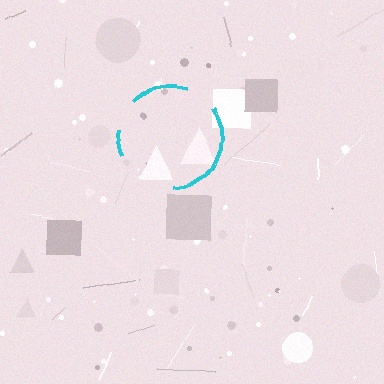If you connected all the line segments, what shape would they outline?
They would outline a circle.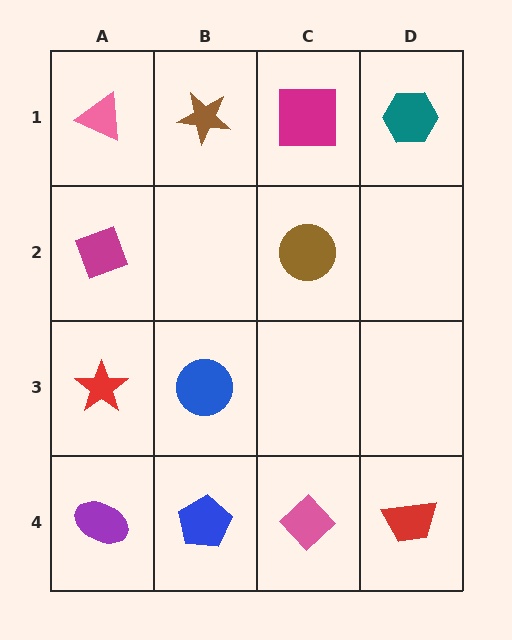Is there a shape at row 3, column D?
No, that cell is empty.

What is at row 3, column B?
A blue circle.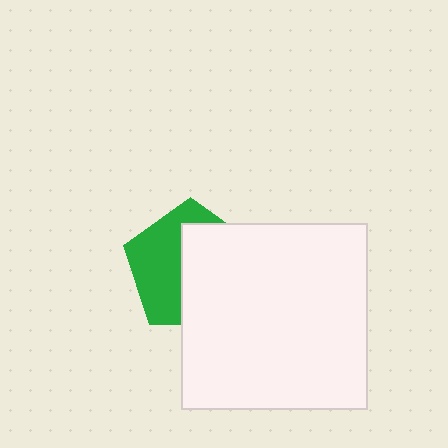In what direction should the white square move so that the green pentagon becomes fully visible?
The white square should move right. That is the shortest direction to clear the overlap and leave the green pentagon fully visible.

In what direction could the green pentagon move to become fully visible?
The green pentagon could move left. That would shift it out from behind the white square entirely.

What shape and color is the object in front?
The object in front is a white square.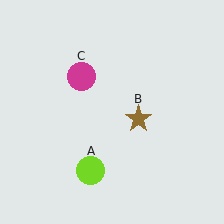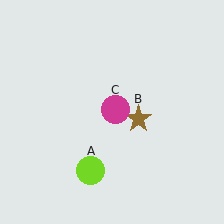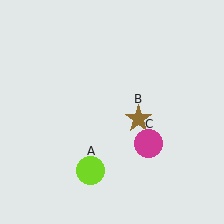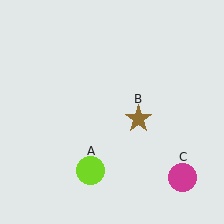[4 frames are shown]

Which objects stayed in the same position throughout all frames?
Lime circle (object A) and brown star (object B) remained stationary.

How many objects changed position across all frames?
1 object changed position: magenta circle (object C).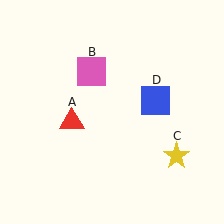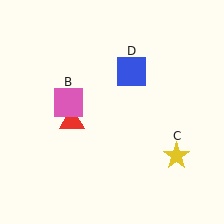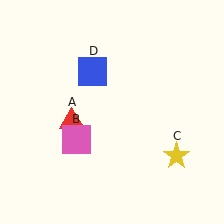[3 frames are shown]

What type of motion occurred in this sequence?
The pink square (object B), blue square (object D) rotated counterclockwise around the center of the scene.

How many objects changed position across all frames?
2 objects changed position: pink square (object B), blue square (object D).